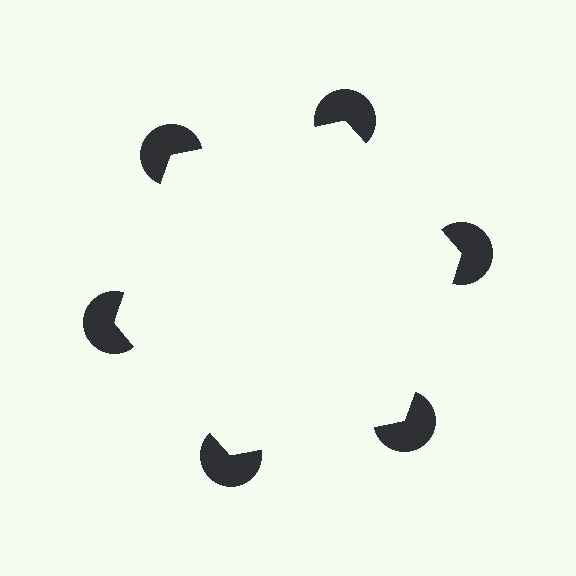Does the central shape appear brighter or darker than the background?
It typically appears slightly brighter than the background, even though no actual brightness change is drawn.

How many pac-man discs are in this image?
There are 6 — one at each vertex of the illusory hexagon.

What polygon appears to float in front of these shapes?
An illusory hexagon — its edges are inferred from the aligned wedge cuts in the pac-man discs, not physically drawn.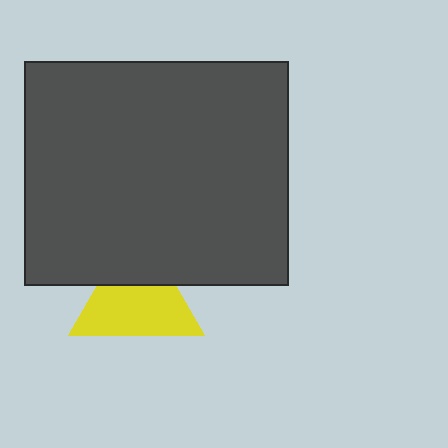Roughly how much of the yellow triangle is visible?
Most of it is visible (roughly 66%).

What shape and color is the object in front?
The object in front is a dark gray rectangle.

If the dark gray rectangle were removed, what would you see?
You would see the complete yellow triangle.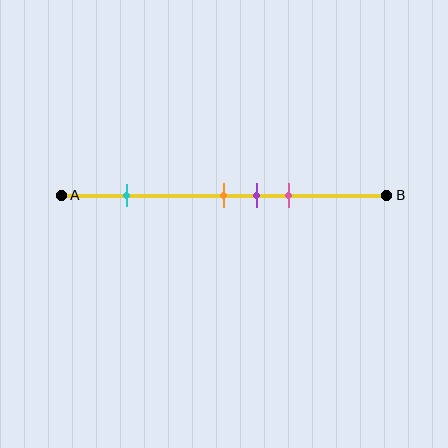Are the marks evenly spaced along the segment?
No, the marks are not evenly spaced.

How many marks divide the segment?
There are 4 marks dividing the segment.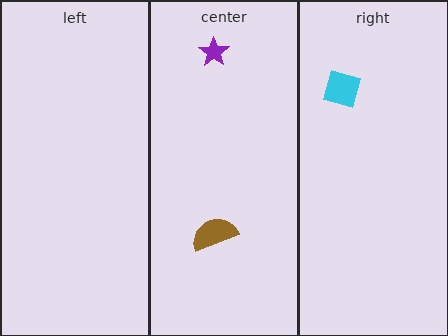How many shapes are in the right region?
1.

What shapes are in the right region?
The cyan square.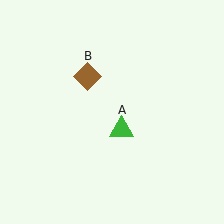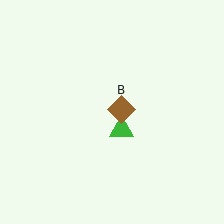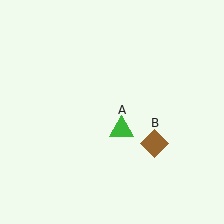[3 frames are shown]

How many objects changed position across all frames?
1 object changed position: brown diamond (object B).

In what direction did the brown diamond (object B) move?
The brown diamond (object B) moved down and to the right.